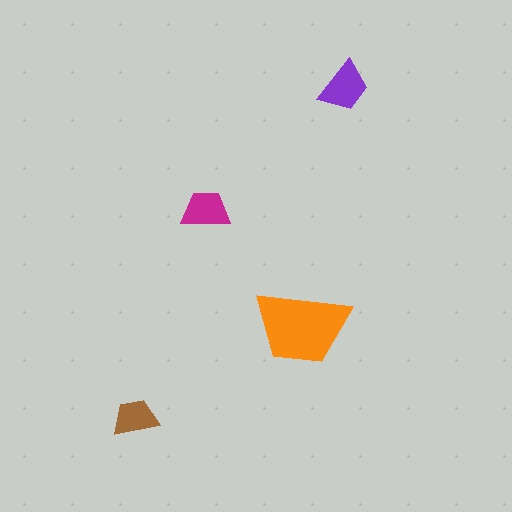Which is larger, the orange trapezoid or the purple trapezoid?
The orange one.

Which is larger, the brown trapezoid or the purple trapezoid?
The purple one.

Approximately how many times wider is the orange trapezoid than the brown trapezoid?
About 2 times wider.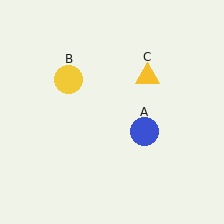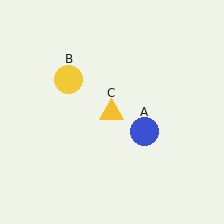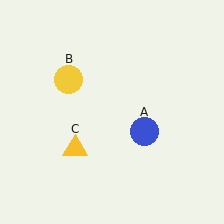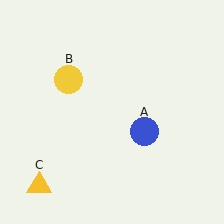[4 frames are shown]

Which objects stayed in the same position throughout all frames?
Blue circle (object A) and yellow circle (object B) remained stationary.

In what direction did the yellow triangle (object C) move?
The yellow triangle (object C) moved down and to the left.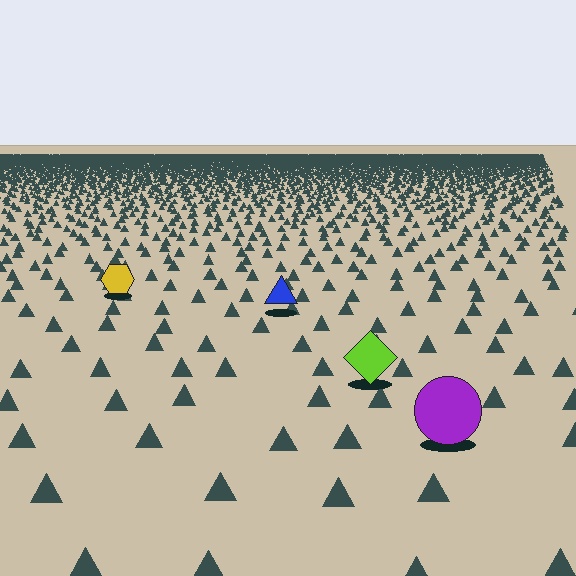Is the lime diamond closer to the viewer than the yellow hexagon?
Yes. The lime diamond is closer — you can tell from the texture gradient: the ground texture is coarser near it.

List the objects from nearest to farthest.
From nearest to farthest: the purple circle, the lime diamond, the blue triangle, the yellow hexagon.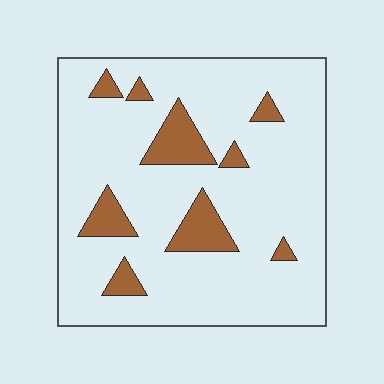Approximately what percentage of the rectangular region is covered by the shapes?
Approximately 15%.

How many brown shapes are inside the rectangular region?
9.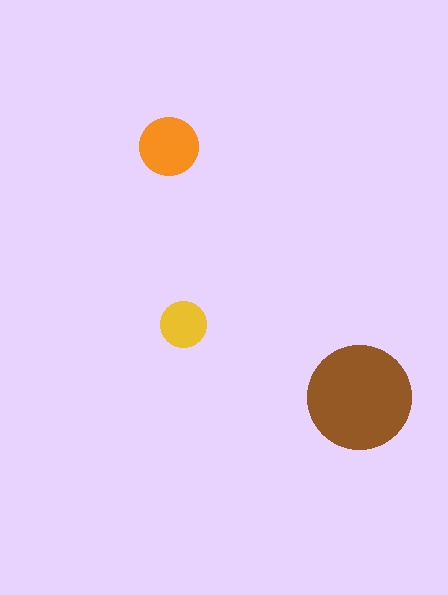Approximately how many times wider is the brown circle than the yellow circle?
About 2.5 times wider.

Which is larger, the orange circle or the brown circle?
The brown one.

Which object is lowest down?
The brown circle is bottommost.